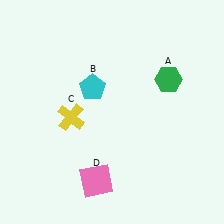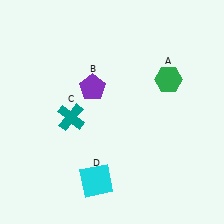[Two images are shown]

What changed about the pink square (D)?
In Image 1, D is pink. In Image 2, it changed to cyan.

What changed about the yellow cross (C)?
In Image 1, C is yellow. In Image 2, it changed to teal.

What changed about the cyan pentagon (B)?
In Image 1, B is cyan. In Image 2, it changed to purple.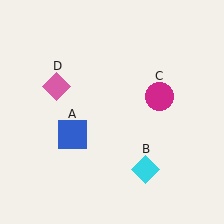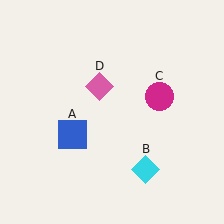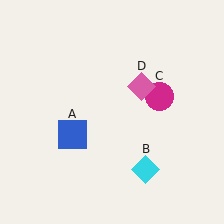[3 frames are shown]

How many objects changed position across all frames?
1 object changed position: pink diamond (object D).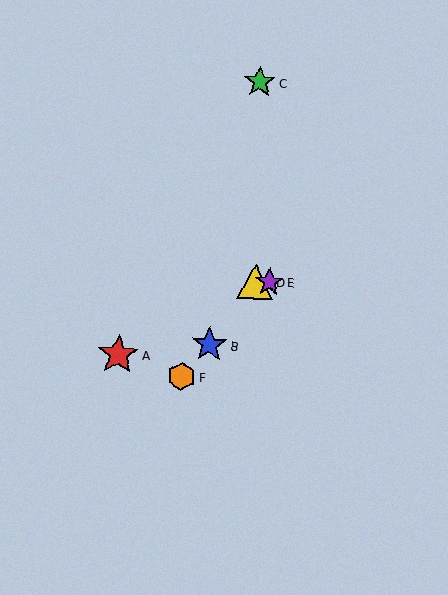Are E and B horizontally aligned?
No, E is at y≈282 and B is at y≈345.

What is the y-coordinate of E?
Object E is at y≈282.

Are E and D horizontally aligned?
Yes, both are at y≈282.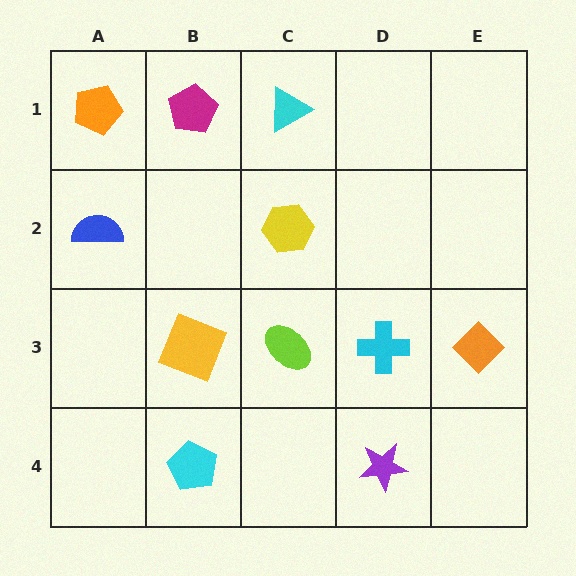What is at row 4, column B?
A cyan pentagon.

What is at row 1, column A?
An orange pentagon.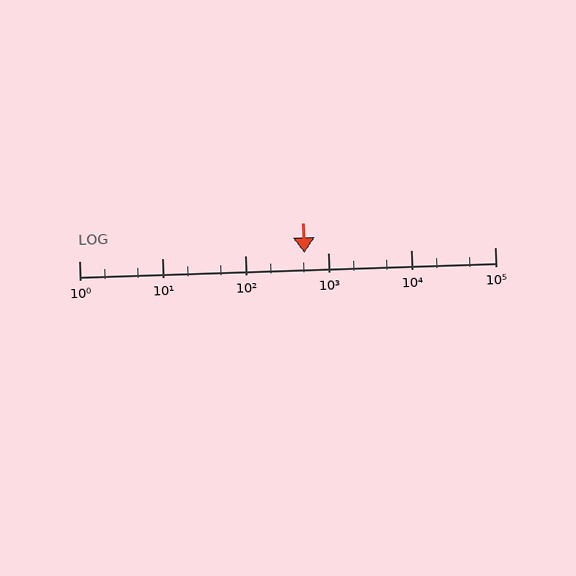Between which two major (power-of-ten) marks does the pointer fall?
The pointer is between 100 and 1000.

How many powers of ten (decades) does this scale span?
The scale spans 5 decades, from 1 to 100000.